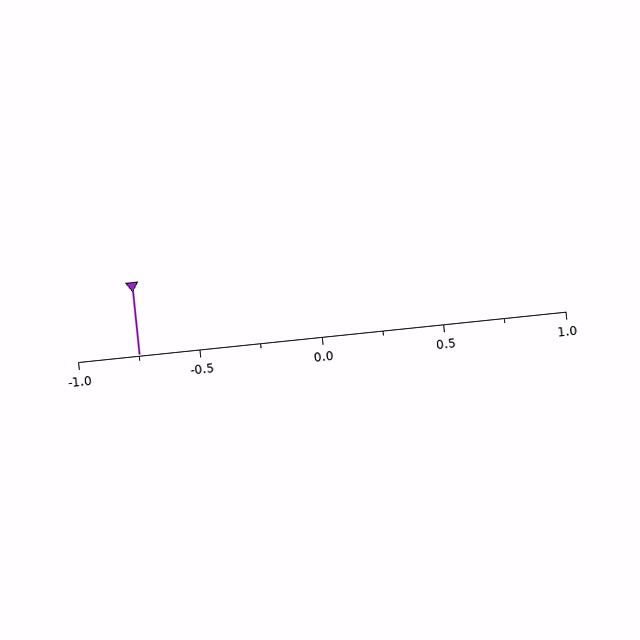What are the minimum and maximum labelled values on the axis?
The axis runs from -1.0 to 1.0.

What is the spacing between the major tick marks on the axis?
The major ticks are spaced 0.5 apart.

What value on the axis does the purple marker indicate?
The marker indicates approximately -0.75.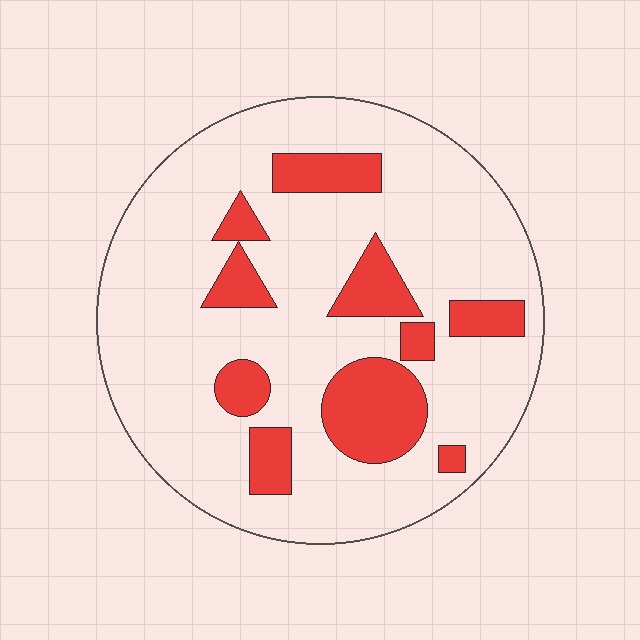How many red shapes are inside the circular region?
10.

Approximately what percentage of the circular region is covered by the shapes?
Approximately 20%.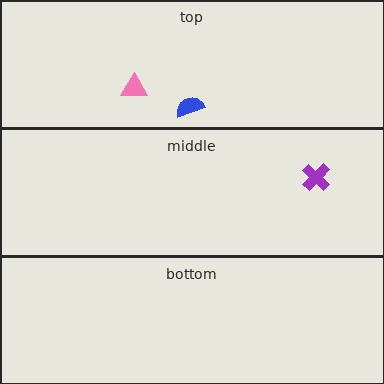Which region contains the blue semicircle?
The top region.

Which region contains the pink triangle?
The top region.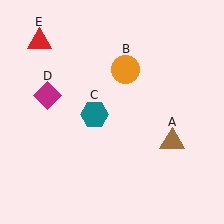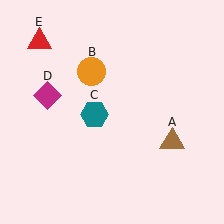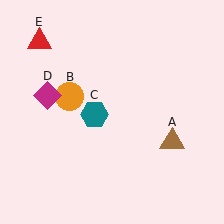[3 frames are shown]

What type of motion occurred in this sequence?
The orange circle (object B) rotated counterclockwise around the center of the scene.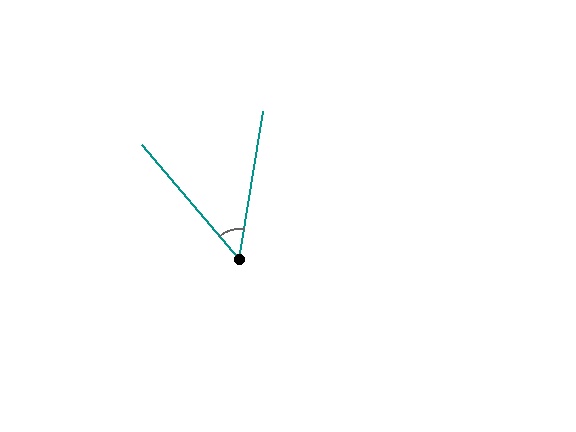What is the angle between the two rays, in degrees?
Approximately 50 degrees.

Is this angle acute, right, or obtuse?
It is acute.